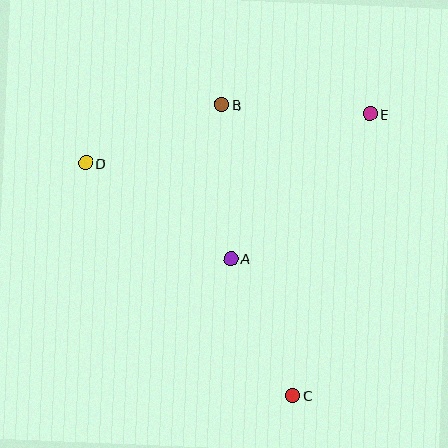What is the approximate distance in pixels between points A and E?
The distance between A and E is approximately 201 pixels.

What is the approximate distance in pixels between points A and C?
The distance between A and C is approximately 150 pixels.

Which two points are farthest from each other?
Points C and D are farthest from each other.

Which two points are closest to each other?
Points B and D are closest to each other.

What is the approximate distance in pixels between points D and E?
The distance between D and E is approximately 289 pixels.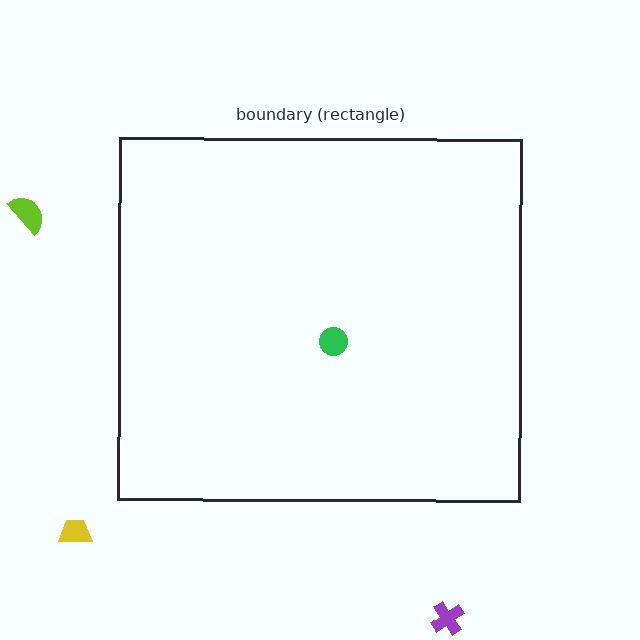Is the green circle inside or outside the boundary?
Inside.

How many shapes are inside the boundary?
1 inside, 3 outside.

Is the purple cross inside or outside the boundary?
Outside.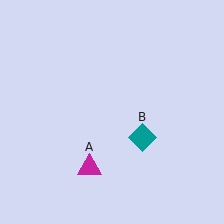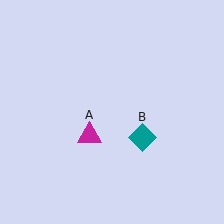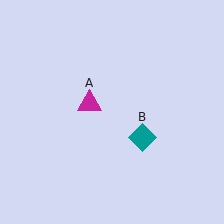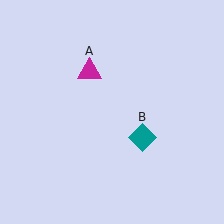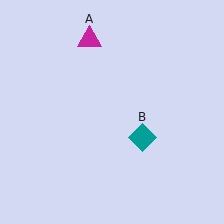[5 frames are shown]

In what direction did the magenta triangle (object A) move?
The magenta triangle (object A) moved up.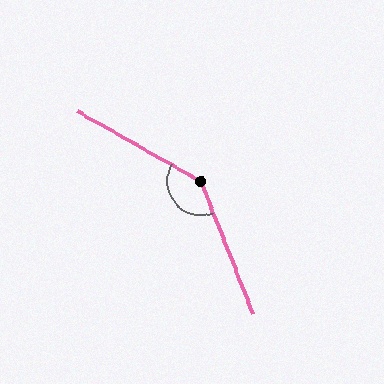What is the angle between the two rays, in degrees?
Approximately 141 degrees.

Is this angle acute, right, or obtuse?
It is obtuse.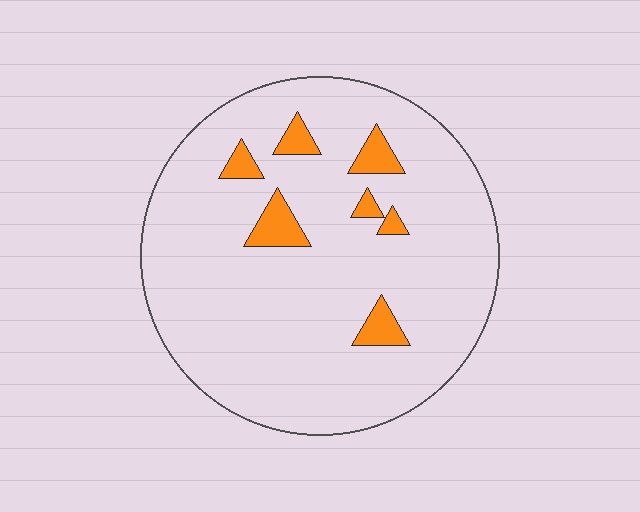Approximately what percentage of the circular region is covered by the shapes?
Approximately 10%.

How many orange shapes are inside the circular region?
7.